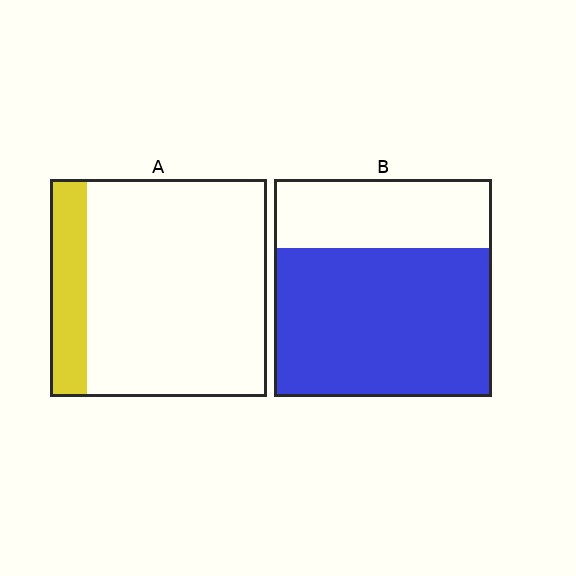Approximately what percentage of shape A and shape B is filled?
A is approximately 15% and B is approximately 70%.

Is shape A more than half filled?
No.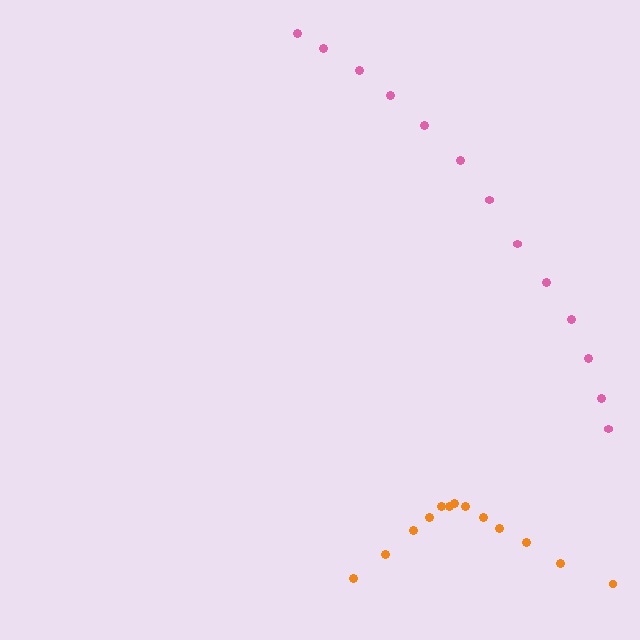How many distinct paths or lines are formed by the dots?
There are 2 distinct paths.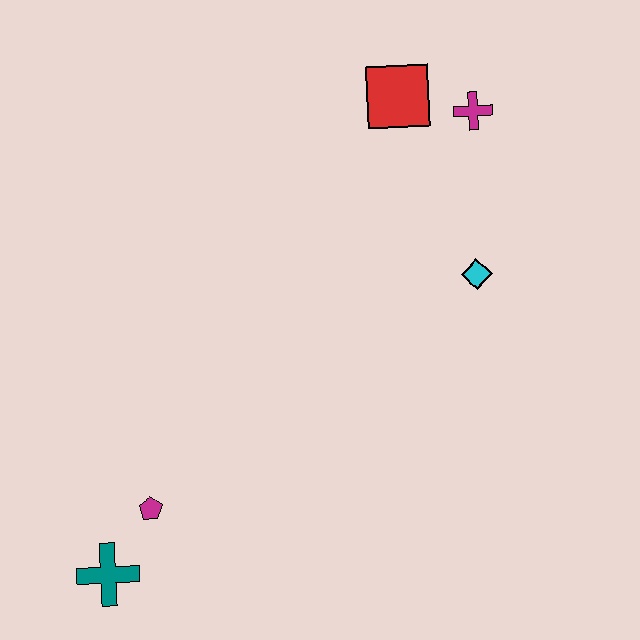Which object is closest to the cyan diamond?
The magenta cross is closest to the cyan diamond.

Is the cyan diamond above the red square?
No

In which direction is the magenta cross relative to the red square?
The magenta cross is to the right of the red square.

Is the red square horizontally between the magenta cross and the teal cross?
Yes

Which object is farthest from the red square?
The teal cross is farthest from the red square.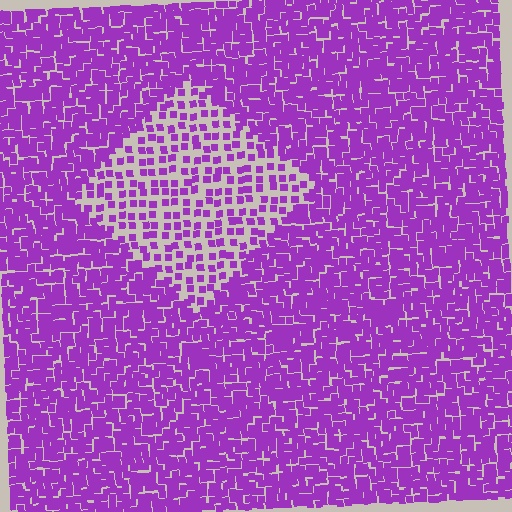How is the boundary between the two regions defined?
The boundary is defined by a change in element density (approximately 2.3x ratio). All elements are the same color, size, and shape.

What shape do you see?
I see a diamond.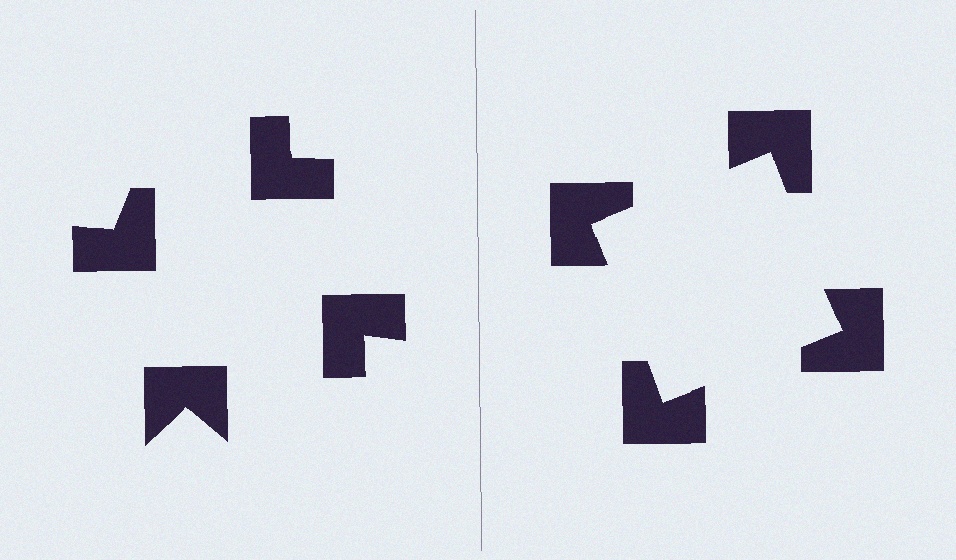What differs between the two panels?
The notched squares are positioned identically on both sides; only the wedge orientations differ. On the right they align to a square; on the left they are misaligned.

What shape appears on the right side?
An illusory square.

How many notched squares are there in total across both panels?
8 — 4 on each side.